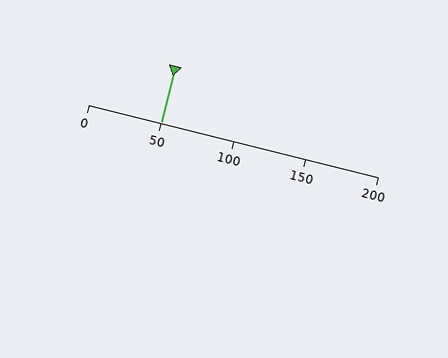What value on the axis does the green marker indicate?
The marker indicates approximately 50.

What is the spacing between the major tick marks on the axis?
The major ticks are spaced 50 apart.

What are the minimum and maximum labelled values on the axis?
The axis runs from 0 to 200.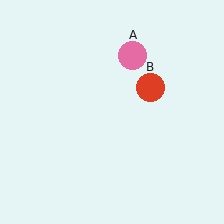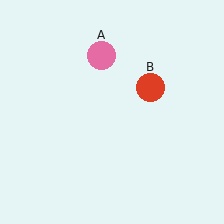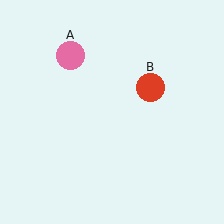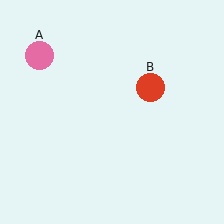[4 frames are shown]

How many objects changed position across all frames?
1 object changed position: pink circle (object A).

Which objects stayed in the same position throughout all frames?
Red circle (object B) remained stationary.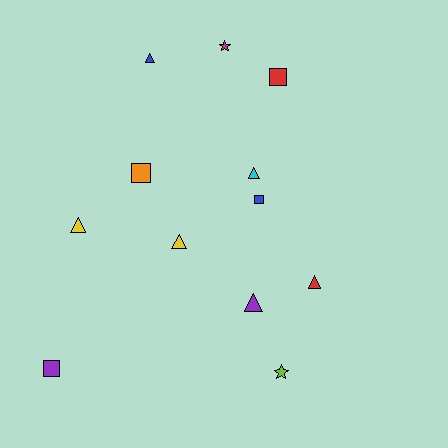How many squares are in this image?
There are 4 squares.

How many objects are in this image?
There are 12 objects.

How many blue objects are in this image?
There are 2 blue objects.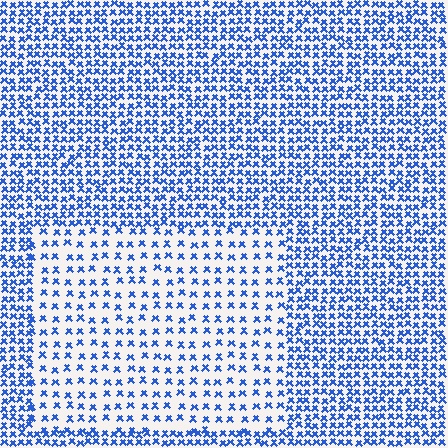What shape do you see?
I see a rectangle.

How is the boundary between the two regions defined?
The boundary is defined by a change in element density (approximately 2.2x ratio). All elements are the same color, size, and shape.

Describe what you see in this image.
The image contains small blue elements arranged at two different densities. A rectangle-shaped region is visible where the elements are less densely packed than the surrounding area.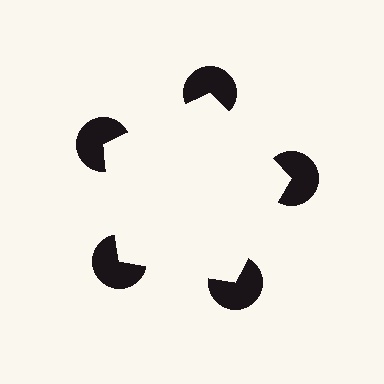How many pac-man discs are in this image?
There are 5 — one at each vertex of the illusory pentagon.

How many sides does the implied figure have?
5 sides.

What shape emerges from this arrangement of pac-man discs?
An illusory pentagon — its edges are inferred from the aligned wedge cuts in the pac-man discs, not physically drawn.